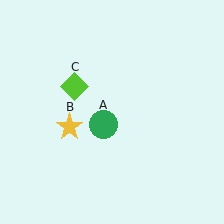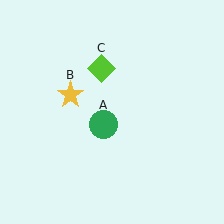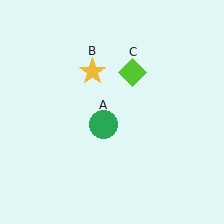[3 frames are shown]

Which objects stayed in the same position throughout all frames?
Green circle (object A) remained stationary.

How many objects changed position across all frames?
2 objects changed position: yellow star (object B), lime diamond (object C).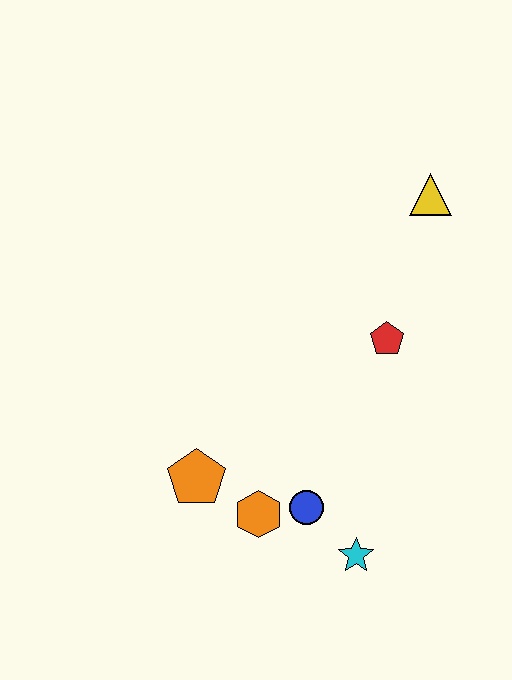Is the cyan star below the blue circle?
Yes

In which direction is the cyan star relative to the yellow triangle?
The cyan star is below the yellow triangle.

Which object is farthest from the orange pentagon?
The yellow triangle is farthest from the orange pentagon.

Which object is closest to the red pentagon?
The yellow triangle is closest to the red pentagon.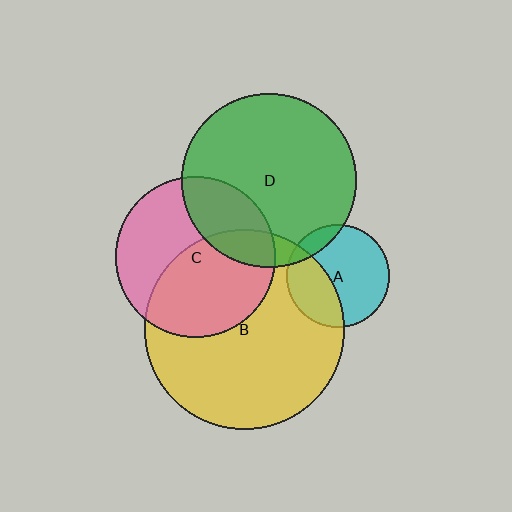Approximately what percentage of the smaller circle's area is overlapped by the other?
Approximately 30%.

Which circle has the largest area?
Circle B (yellow).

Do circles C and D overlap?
Yes.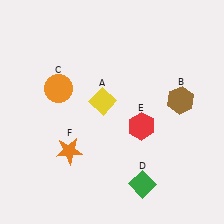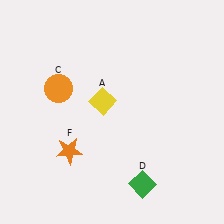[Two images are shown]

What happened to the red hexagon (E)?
The red hexagon (E) was removed in Image 2. It was in the bottom-right area of Image 1.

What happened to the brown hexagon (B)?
The brown hexagon (B) was removed in Image 2. It was in the top-right area of Image 1.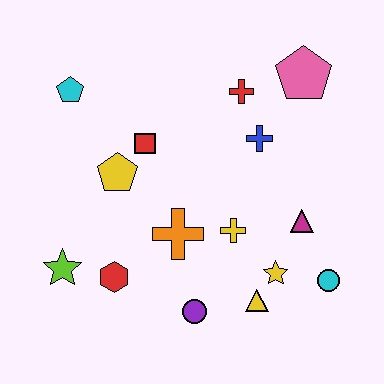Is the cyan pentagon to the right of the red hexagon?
No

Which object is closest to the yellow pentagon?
The red square is closest to the yellow pentagon.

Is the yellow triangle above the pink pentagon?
No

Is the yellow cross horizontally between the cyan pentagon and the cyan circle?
Yes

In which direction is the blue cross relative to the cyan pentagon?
The blue cross is to the right of the cyan pentagon.